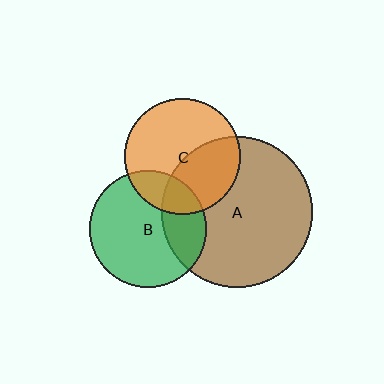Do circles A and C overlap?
Yes.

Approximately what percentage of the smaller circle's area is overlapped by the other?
Approximately 40%.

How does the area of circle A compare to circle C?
Approximately 1.7 times.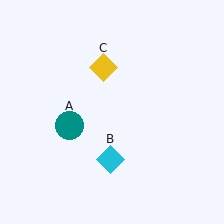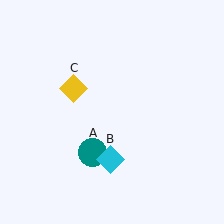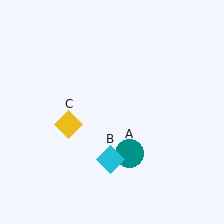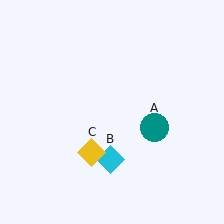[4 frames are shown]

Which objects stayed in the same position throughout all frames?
Cyan diamond (object B) remained stationary.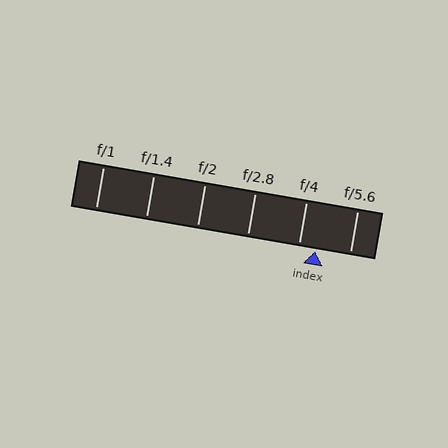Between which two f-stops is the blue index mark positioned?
The index mark is between f/4 and f/5.6.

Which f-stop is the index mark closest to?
The index mark is closest to f/4.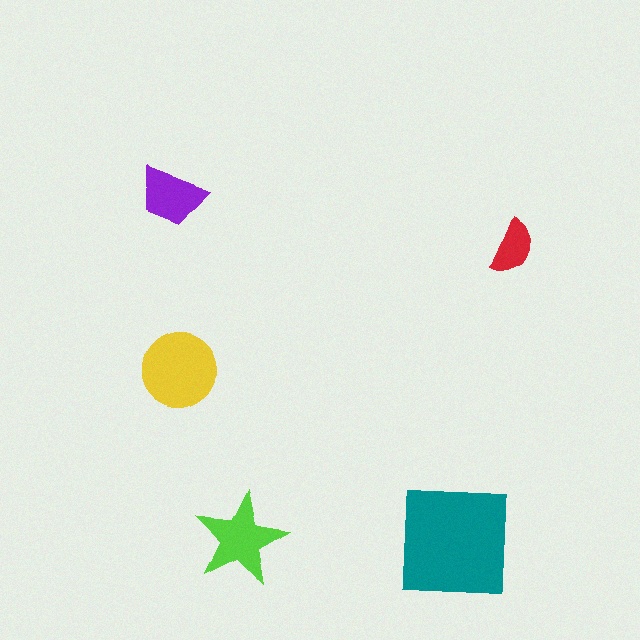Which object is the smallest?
The red semicircle.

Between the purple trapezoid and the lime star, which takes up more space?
The lime star.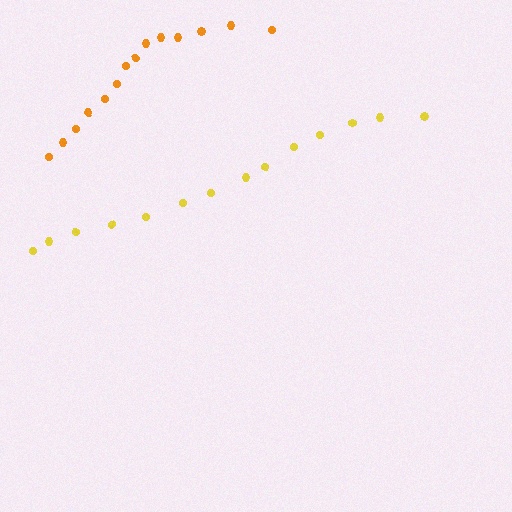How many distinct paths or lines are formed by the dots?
There are 2 distinct paths.